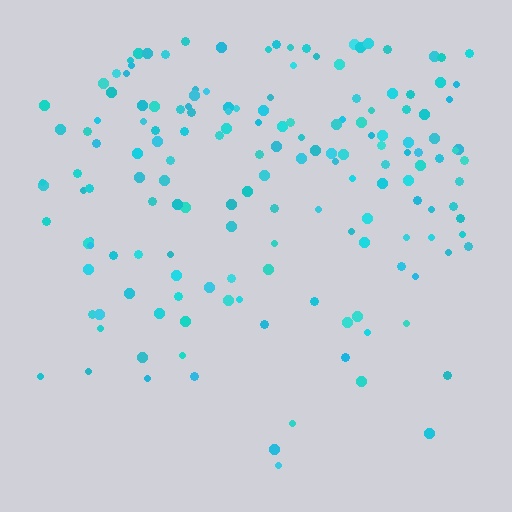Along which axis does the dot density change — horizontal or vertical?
Vertical.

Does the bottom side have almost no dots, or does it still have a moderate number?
Still a moderate number, just noticeably fewer than the top.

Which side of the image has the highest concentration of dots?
The top.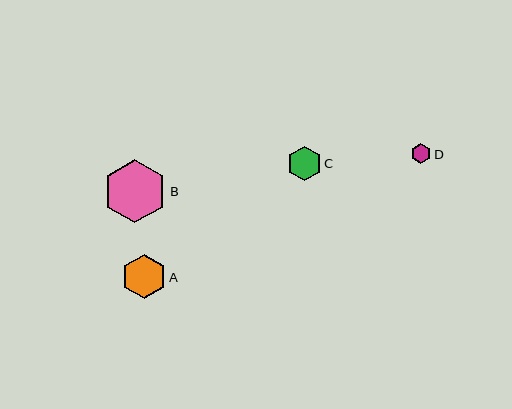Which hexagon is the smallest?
Hexagon D is the smallest with a size of approximately 21 pixels.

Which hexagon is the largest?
Hexagon B is the largest with a size of approximately 64 pixels.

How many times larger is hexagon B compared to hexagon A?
Hexagon B is approximately 1.4 times the size of hexagon A.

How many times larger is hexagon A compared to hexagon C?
Hexagon A is approximately 1.3 times the size of hexagon C.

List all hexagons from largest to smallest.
From largest to smallest: B, A, C, D.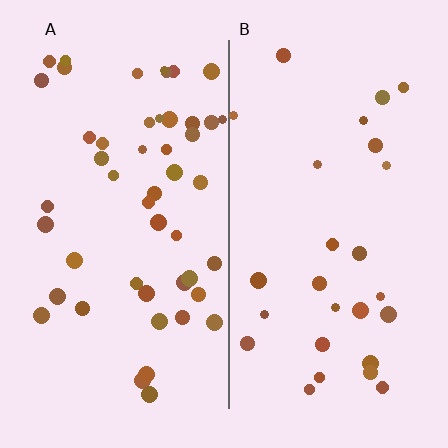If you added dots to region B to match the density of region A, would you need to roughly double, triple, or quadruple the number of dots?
Approximately double.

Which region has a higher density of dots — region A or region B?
A (the left).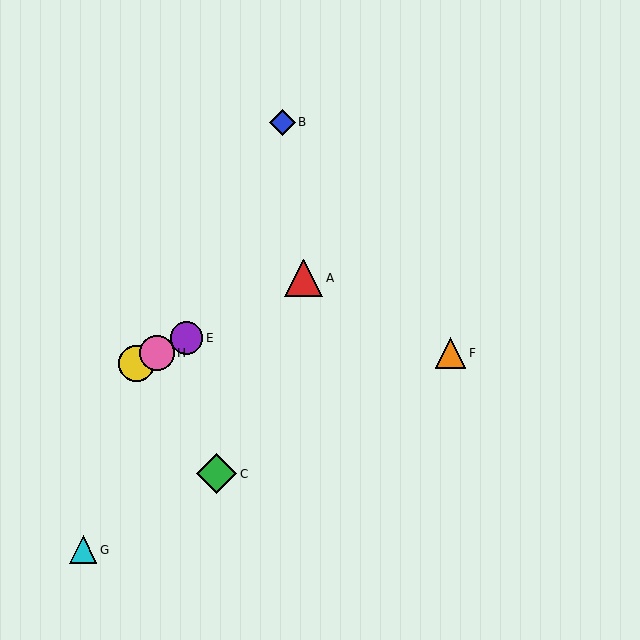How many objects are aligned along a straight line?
4 objects (A, D, E, H) are aligned along a straight line.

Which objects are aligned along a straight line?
Objects A, D, E, H are aligned along a straight line.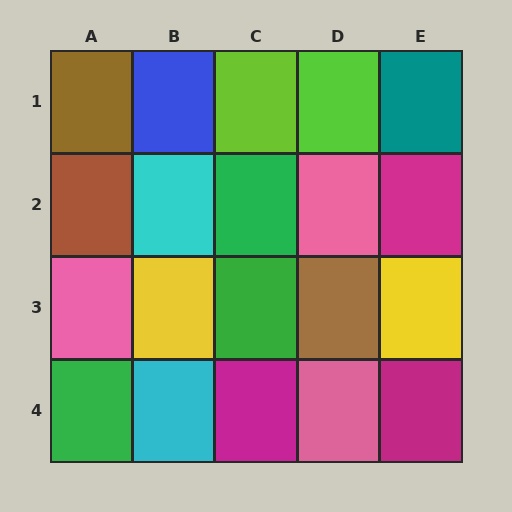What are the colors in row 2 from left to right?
Brown, cyan, green, pink, magenta.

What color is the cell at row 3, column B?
Yellow.